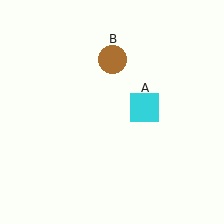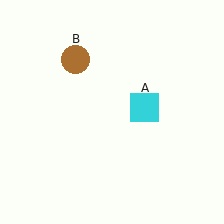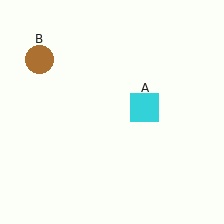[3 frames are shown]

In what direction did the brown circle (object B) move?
The brown circle (object B) moved left.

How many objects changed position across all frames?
1 object changed position: brown circle (object B).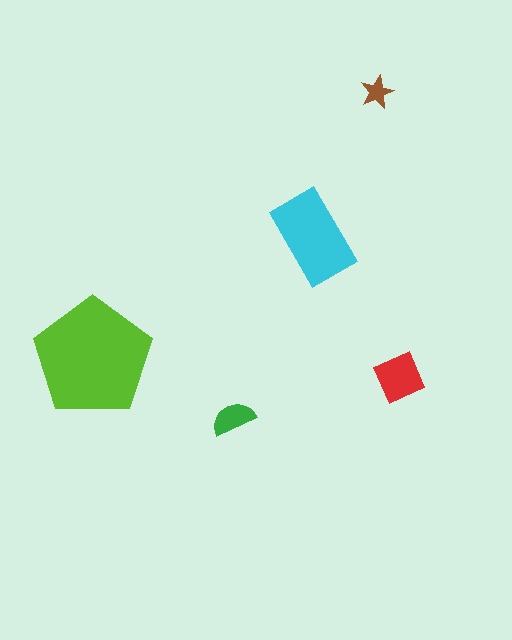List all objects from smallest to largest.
The brown star, the green semicircle, the red square, the cyan rectangle, the lime pentagon.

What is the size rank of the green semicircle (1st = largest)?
4th.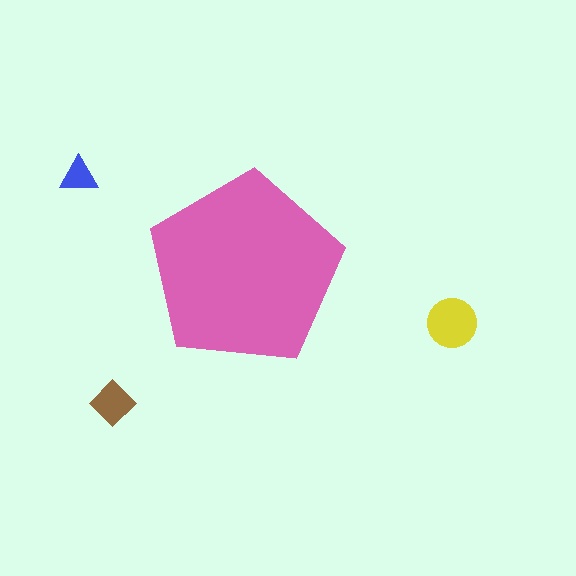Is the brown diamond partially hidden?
No, the brown diamond is fully visible.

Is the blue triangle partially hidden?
No, the blue triangle is fully visible.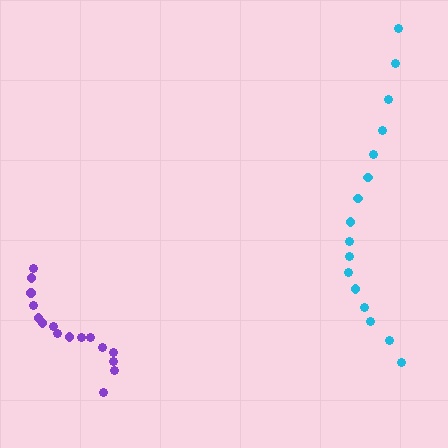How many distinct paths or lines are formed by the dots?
There are 2 distinct paths.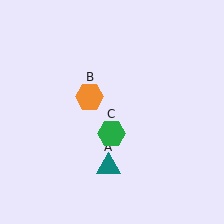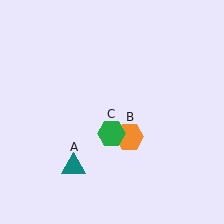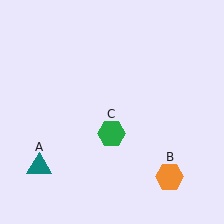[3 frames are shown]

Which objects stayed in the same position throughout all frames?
Green hexagon (object C) remained stationary.